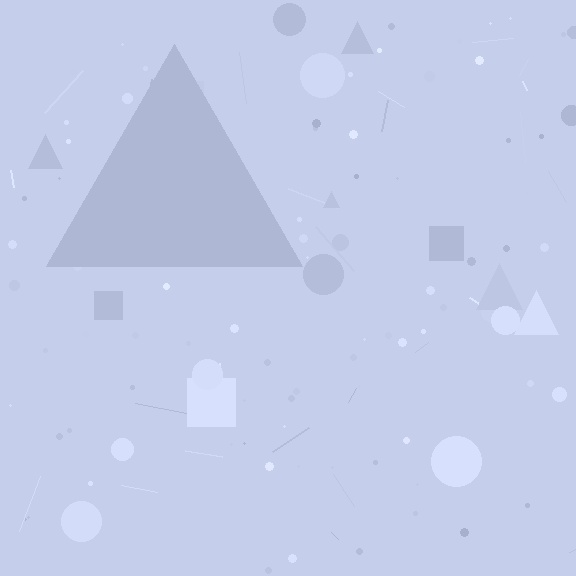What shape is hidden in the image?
A triangle is hidden in the image.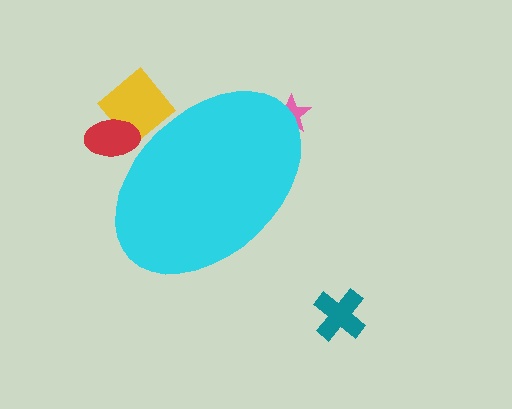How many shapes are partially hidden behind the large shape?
3 shapes are partially hidden.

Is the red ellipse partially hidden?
Yes, the red ellipse is partially hidden behind the cyan ellipse.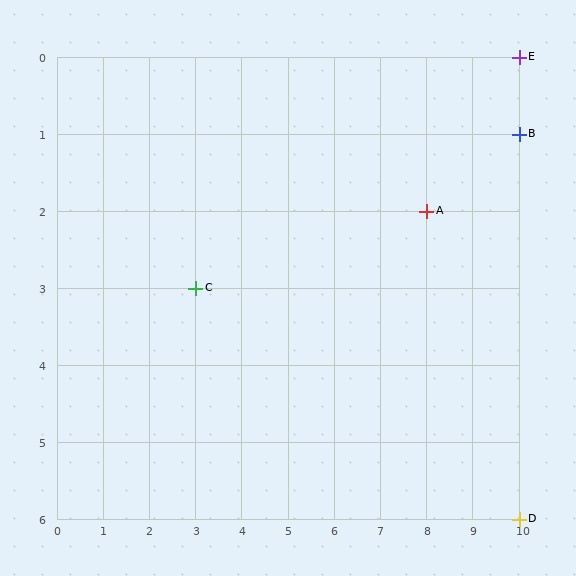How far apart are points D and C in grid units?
Points D and C are 7 columns and 3 rows apart (about 7.6 grid units diagonally).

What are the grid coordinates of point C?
Point C is at grid coordinates (3, 3).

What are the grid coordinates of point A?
Point A is at grid coordinates (8, 2).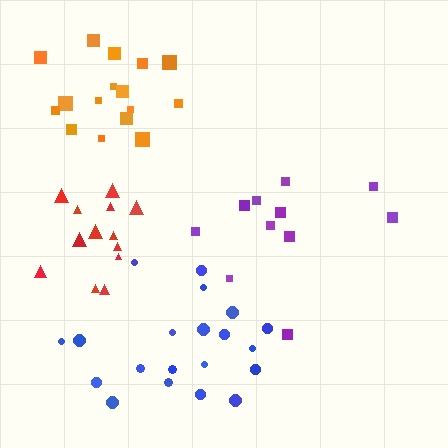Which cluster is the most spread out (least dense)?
Purple.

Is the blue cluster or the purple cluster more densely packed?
Blue.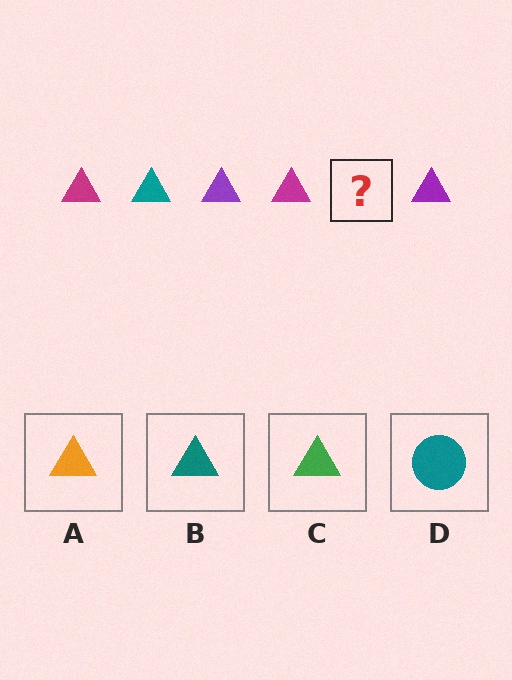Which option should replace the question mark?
Option B.